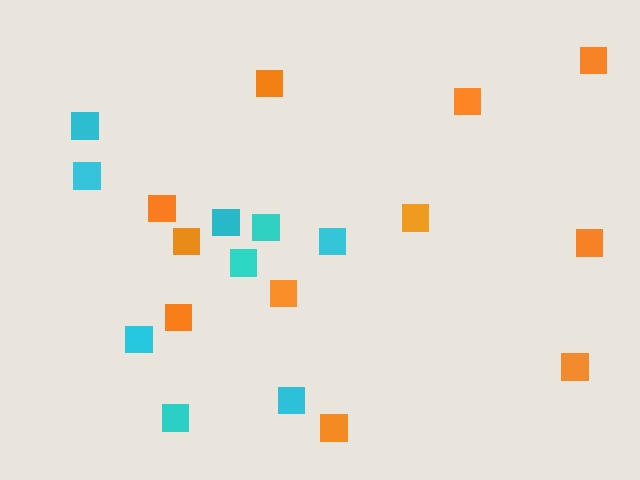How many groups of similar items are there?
There are 2 groups: one group of cyan squares (9) and one group of orange squares (11).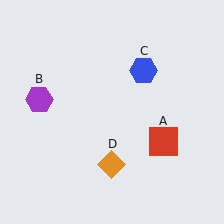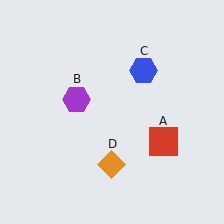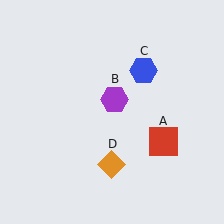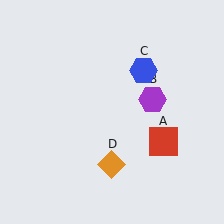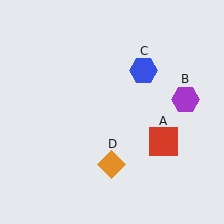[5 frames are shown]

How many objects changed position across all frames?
1 object changed position: purple hexagon (object B).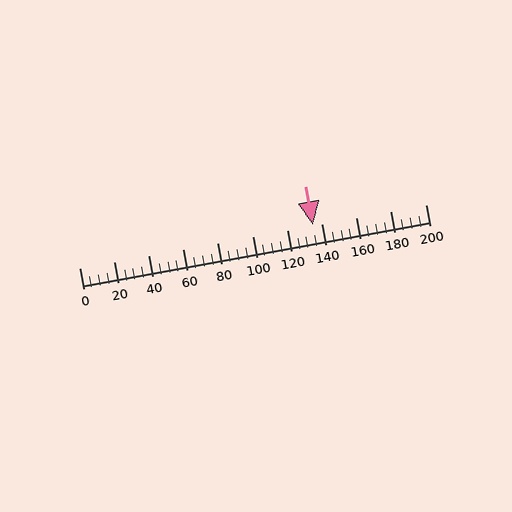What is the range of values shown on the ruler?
The ruler shows values from 0 to 200.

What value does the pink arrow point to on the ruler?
The pink arrow points to approximately 135.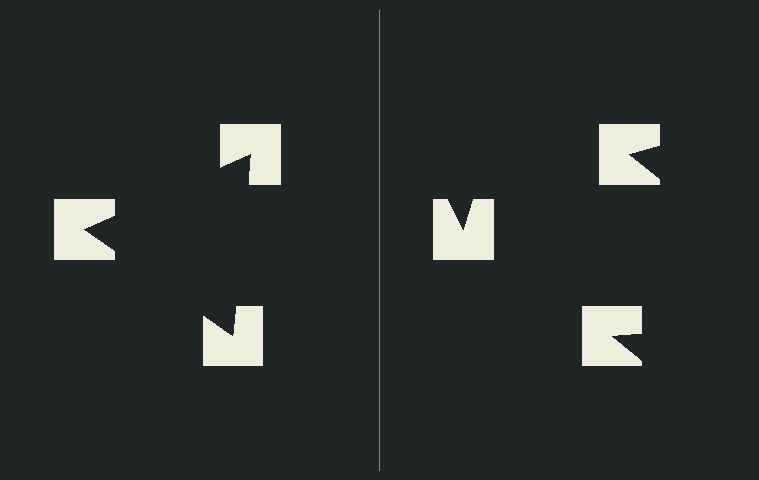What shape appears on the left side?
An illusory triangle.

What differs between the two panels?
The notched squares are positioned identically on both sides; only the wedge orientations differ. On the left they align to a triangle; on the right they are misaligned.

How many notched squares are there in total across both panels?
6 — 3 on each side.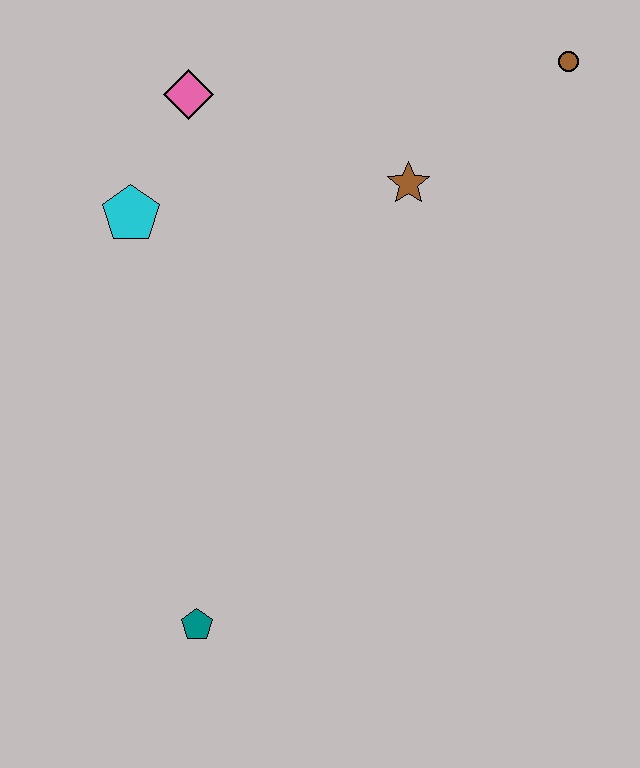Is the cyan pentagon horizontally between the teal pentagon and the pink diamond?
No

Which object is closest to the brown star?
The brown circle is closest to the brown star.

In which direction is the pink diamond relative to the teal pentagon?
The pink diamond is above the teal pentagon.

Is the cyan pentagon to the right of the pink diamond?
No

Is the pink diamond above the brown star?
Yes